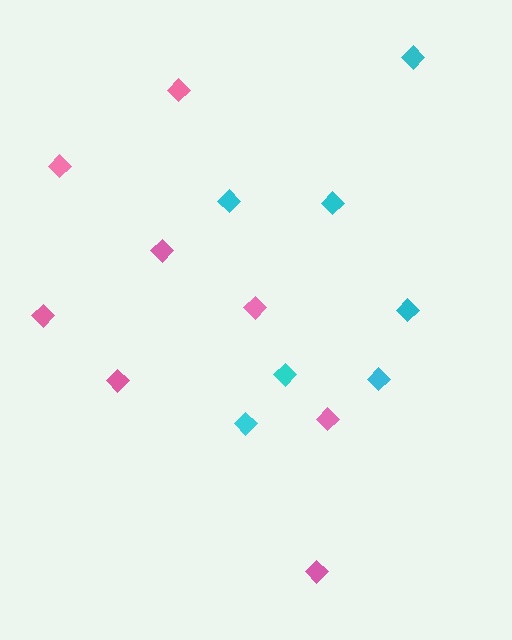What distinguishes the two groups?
There are 2 groups: one group of pink diamonds (8) and one group of cyan diamonds (7).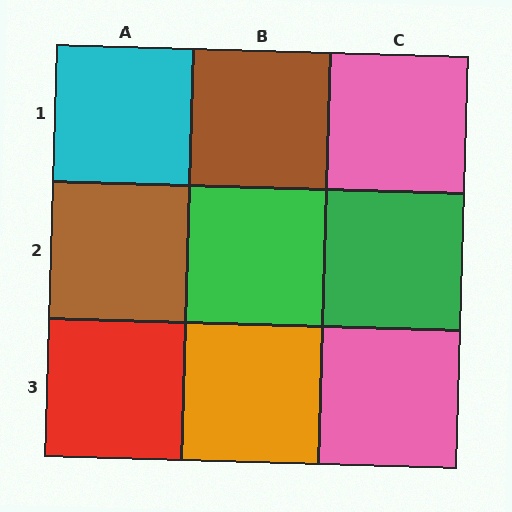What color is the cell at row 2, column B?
Green.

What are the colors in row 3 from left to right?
Red, orange, pink.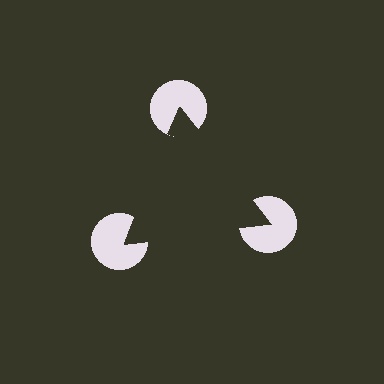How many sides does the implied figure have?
3 sides.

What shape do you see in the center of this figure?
An illusory triangle — its edges are inferred from the aligned wedge cuts in the pac-man discs, not physically drawn.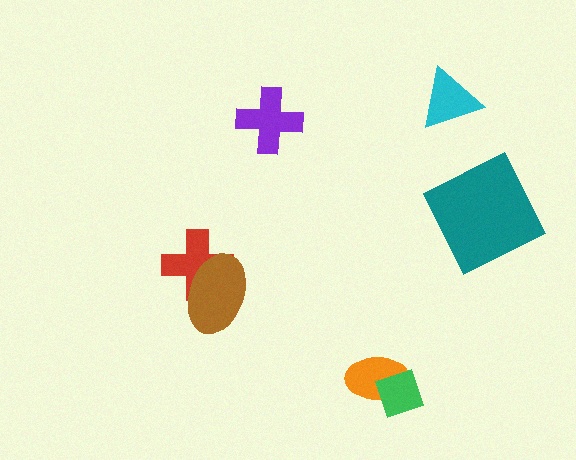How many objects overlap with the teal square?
0 objects overlap with the teal square.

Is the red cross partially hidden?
Yes, it is partially covered by another shape.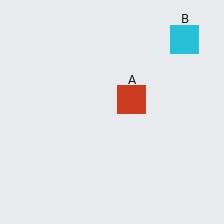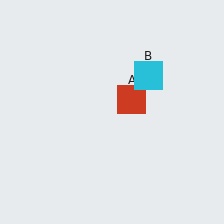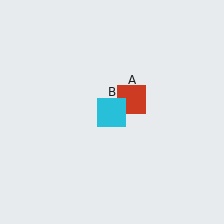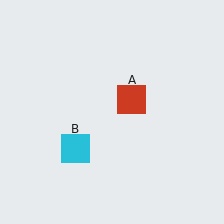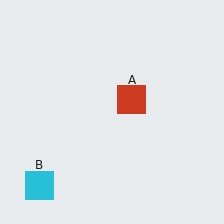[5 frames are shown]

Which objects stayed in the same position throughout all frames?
Red square (object A) remained stationary.